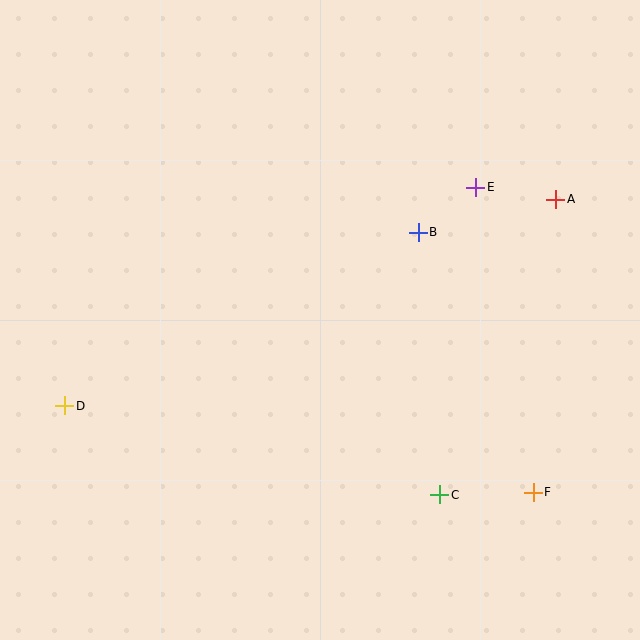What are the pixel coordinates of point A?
Point A is at (556, 199).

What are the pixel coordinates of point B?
Point B is at (418, 232).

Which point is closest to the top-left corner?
Point D is closest to the top-left corner.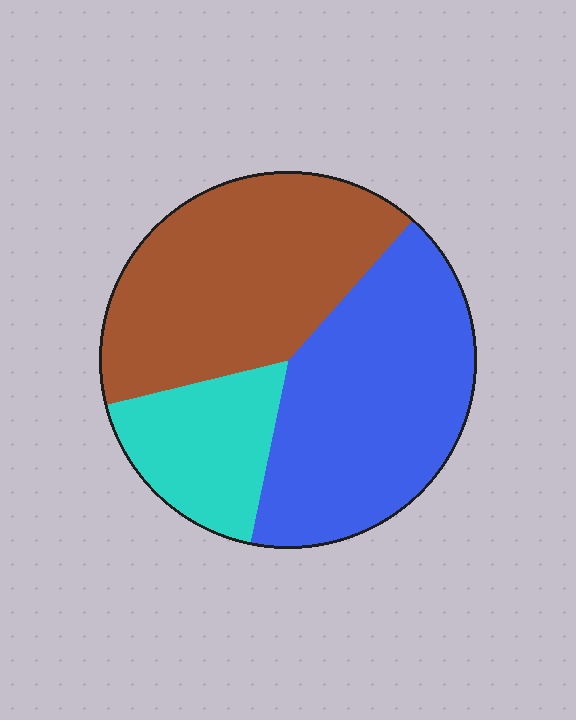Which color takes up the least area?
Cyan, at roughly 20%.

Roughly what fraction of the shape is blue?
Blue takes up about two fifths (2/5) of the shape.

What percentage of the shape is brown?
Brown takes up about two fifths (2/5) of the shape.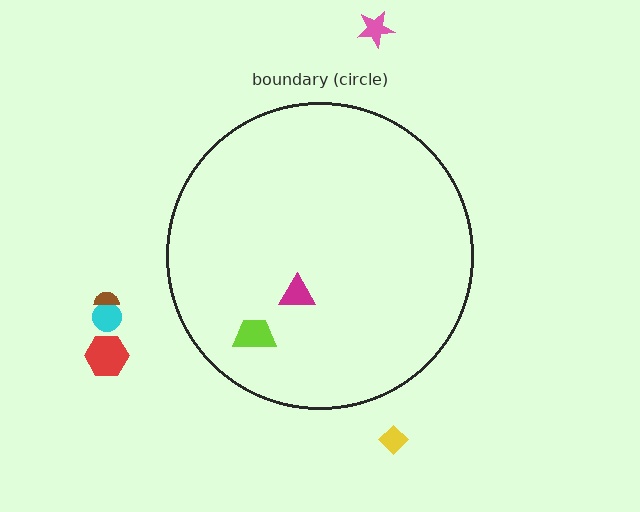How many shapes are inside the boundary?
2 inside, 5 outside.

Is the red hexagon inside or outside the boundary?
Outside.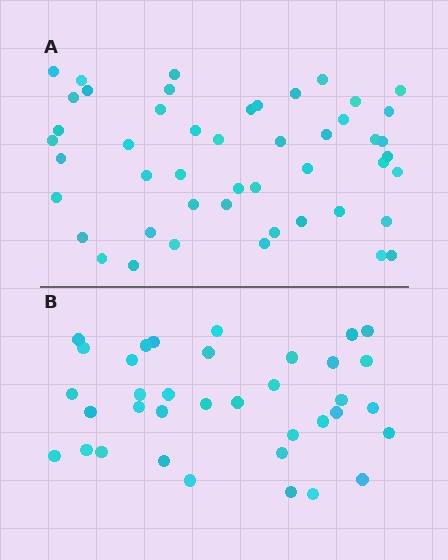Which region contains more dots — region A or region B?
Region A (the top region) has more dots.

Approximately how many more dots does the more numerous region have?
Region A has roughly 12 or so more dots than region B.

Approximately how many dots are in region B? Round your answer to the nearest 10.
About 40 dots. (The exact count is 36, which rounds to 40.)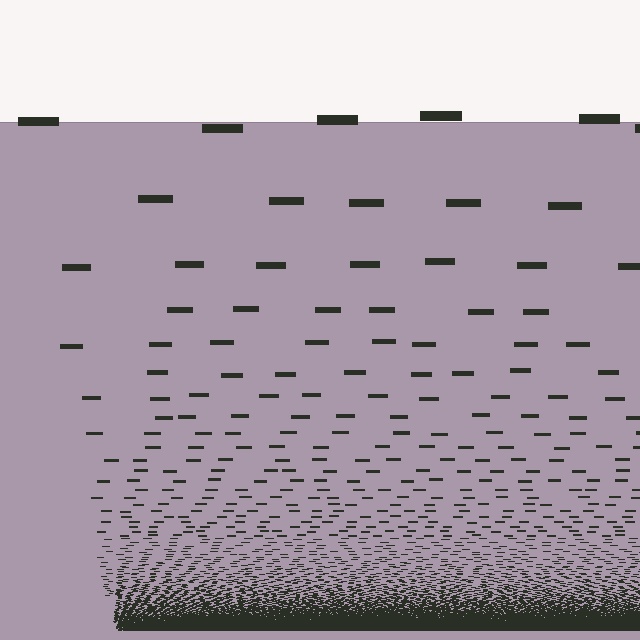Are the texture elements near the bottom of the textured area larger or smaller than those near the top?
Smaller. The gradient is inverted — elements near the bottom are smaller and denser.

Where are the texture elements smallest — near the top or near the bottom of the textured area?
Near the bottom.